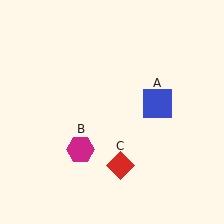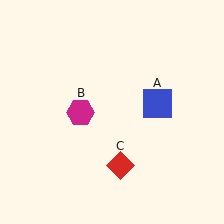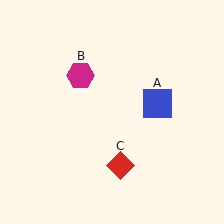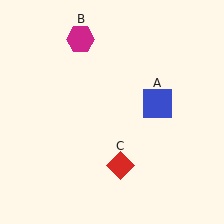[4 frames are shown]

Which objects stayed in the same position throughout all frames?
Blue square (object A) and red diamond (object C) remained stationary.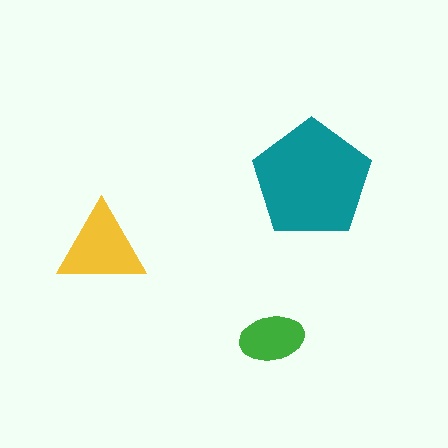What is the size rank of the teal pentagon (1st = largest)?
1st.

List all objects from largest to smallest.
The teal pentagon, the yellow triangle, the green ellipse.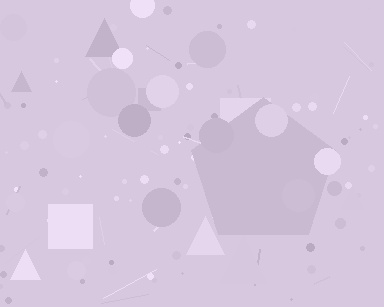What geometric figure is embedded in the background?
A pentagon is embedded in the background.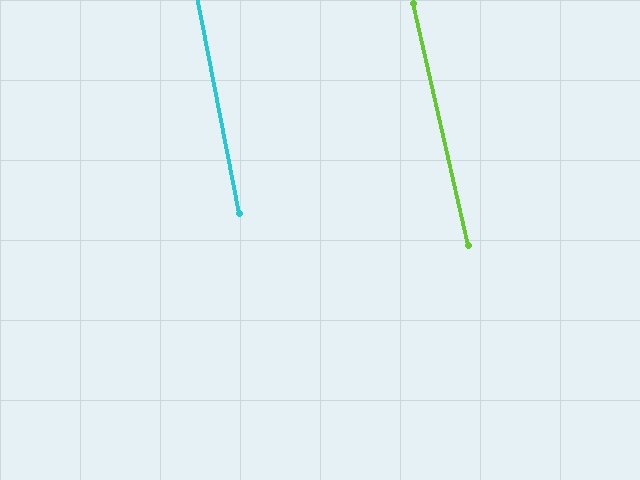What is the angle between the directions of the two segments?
Approximately 2 degrees.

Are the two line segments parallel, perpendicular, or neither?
Parallel — their directions differ by only 1.7°.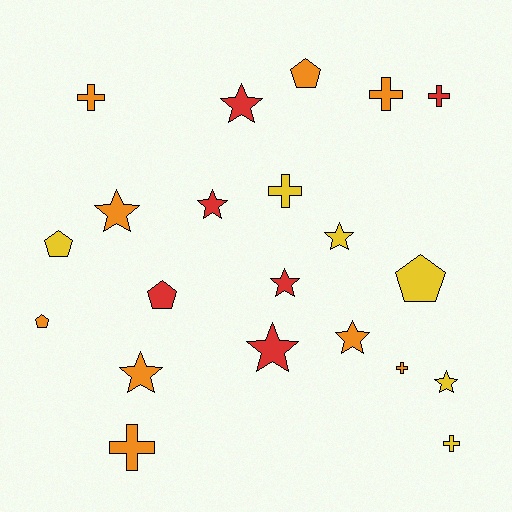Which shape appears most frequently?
Star, with 9 objects.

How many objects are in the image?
There are 21 objects.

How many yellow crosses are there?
There are 2 yellow crosses.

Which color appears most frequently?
Orange, with 9 objects.